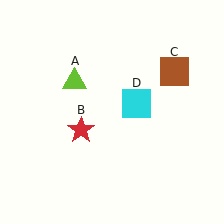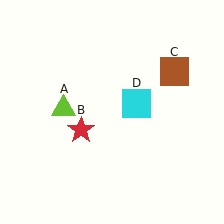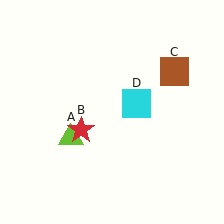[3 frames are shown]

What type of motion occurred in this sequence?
The lime triangle (object A) rotated counterclockwise around the center of the scene.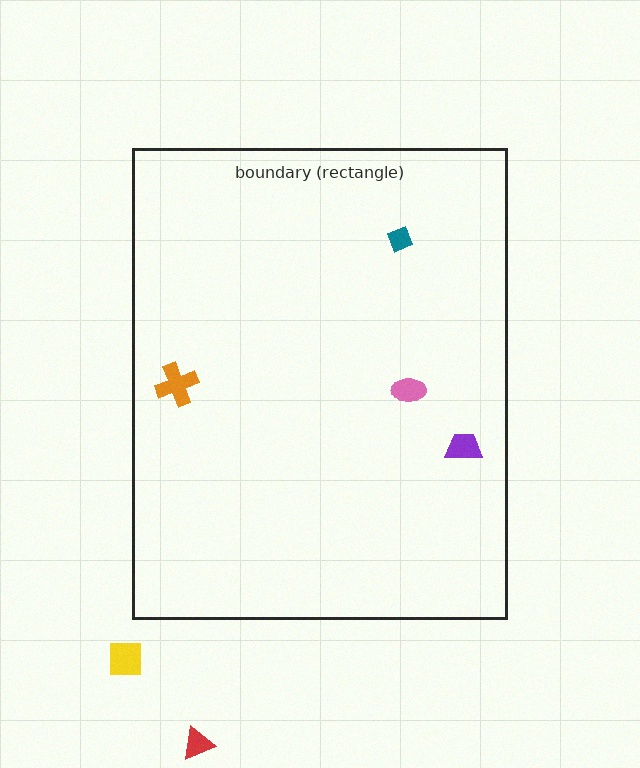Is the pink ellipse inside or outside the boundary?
Inside.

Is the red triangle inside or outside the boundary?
Outside.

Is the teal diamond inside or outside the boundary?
Inside.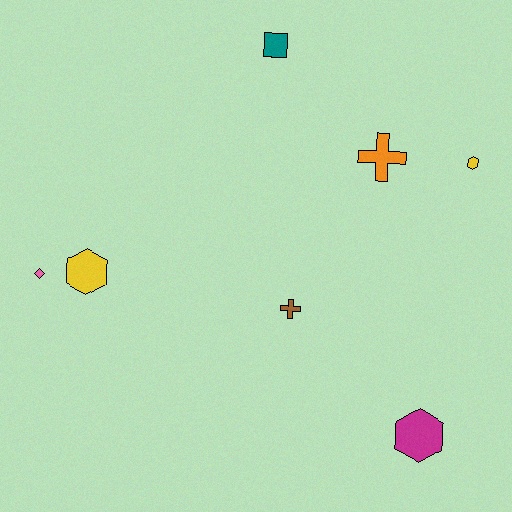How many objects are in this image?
There are 7 objects.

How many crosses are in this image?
There are 2 crosses.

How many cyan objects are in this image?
There are no cyan objects.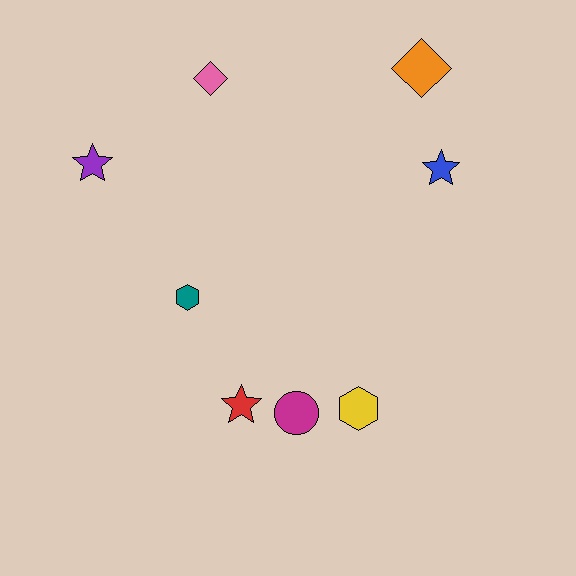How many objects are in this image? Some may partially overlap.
There are 8 objects.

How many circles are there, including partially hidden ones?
There is 1 circle.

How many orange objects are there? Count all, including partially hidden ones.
There is 1 orange object.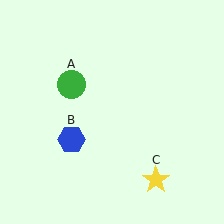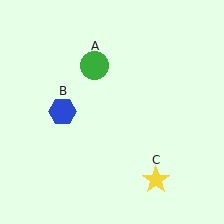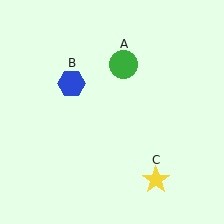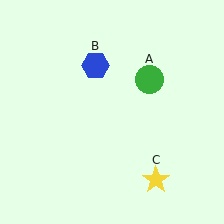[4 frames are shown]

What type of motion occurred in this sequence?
The green circle (object A), blue hexagon (object B) rotated clockwise around the center of the scene.